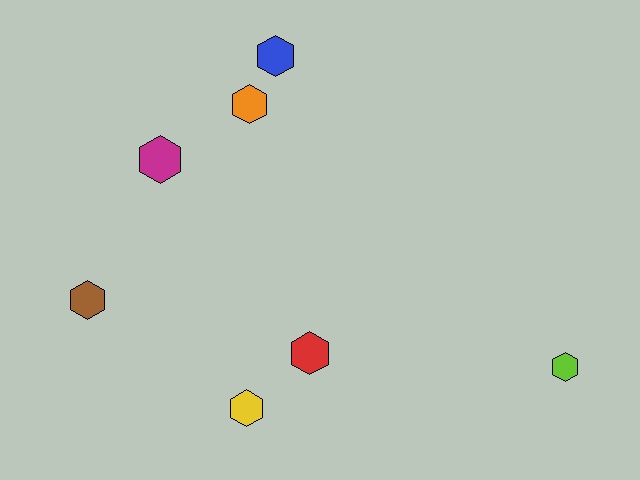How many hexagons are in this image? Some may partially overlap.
There are 7 hexagons.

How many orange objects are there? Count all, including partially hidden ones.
There is 1 orange object.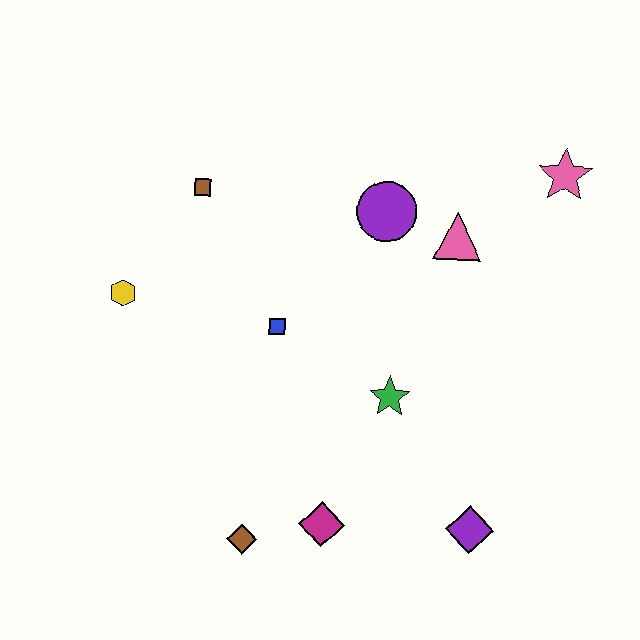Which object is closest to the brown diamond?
The magenta diamond is closest to the brown diamond.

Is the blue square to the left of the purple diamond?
Yes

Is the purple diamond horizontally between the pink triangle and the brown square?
No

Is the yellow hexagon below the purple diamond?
No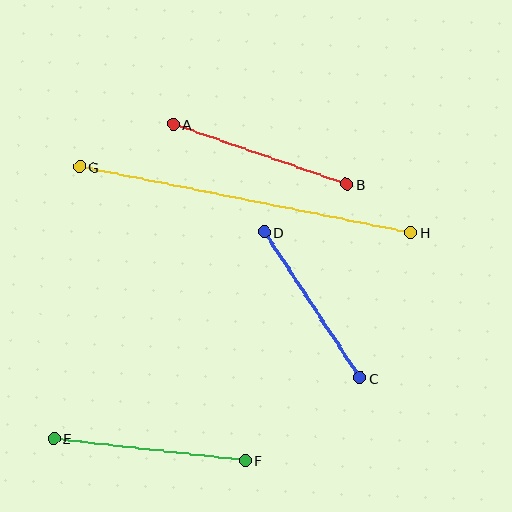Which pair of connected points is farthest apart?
Points G and H are farthest apart.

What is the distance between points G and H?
The distance is approximately 337 pixels.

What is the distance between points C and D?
The distance is approximately 175 pixels.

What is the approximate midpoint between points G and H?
The midpoint is at approximately (245, 200) pixels.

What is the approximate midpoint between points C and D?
The midpoint is at approximately (312, 305) pixels.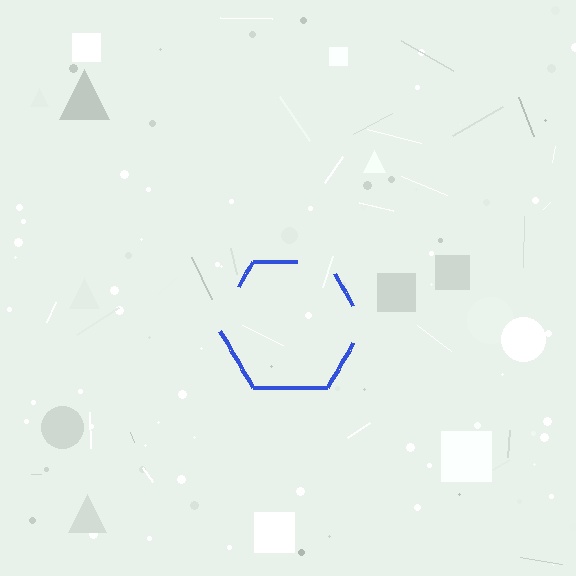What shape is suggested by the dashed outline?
The dashed outline suggests a hexagon.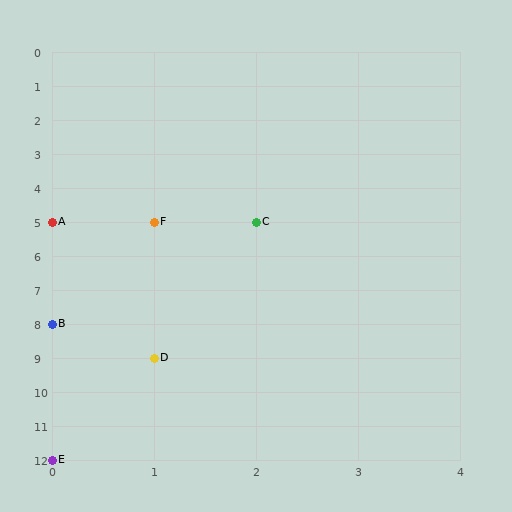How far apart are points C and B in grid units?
Points C and B are 2 columns and 3 rows apart (about 3.6 grid units diagonally).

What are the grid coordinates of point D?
Point D is at grid coordinates (1, 9).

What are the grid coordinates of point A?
Point A is at grid coordinates (0, 5).